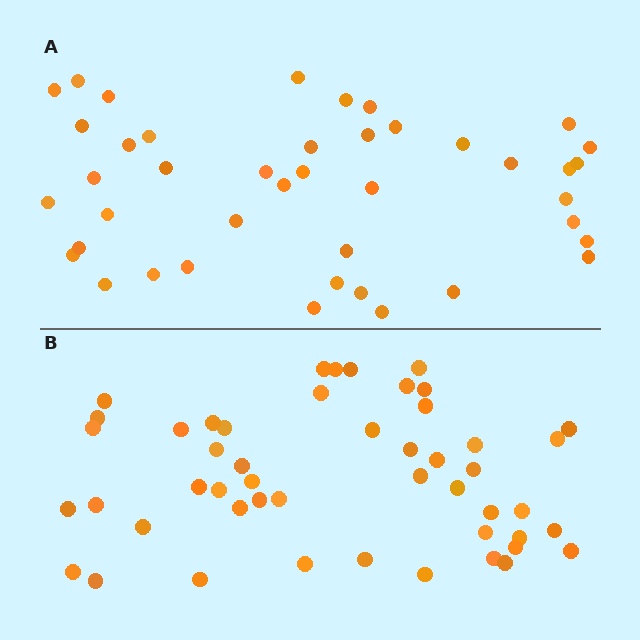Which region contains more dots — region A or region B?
Region B (the bottom region) has more dots.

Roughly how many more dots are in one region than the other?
Region B has roughly 8 or so more dots than region A.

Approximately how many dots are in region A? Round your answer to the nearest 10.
About 40 dots. (The exact count is 42, which rounds to 40.)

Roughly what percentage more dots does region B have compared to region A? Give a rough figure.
About 15% more.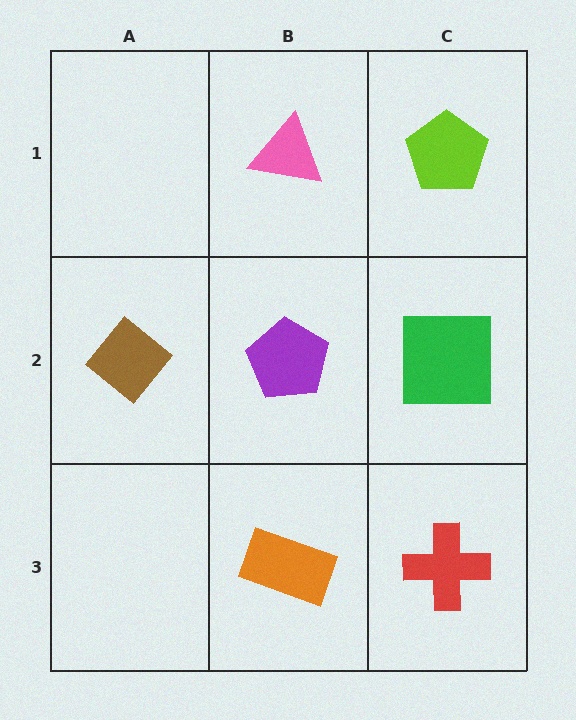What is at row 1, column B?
A pink triangle.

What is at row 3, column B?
An orange rectangle.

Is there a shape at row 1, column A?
No, that cell is empty.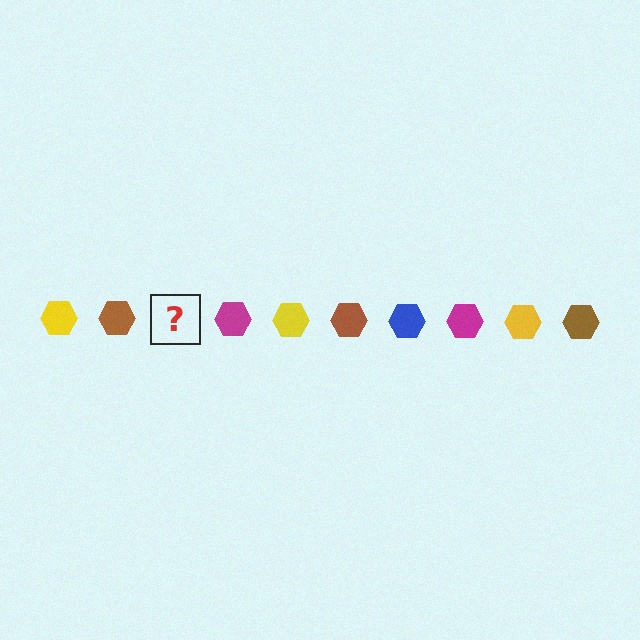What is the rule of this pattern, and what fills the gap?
The rule is that the pattern cycles through yellow, brown, blue, magenta hexagons. The gap should be filled with a blue hexagon.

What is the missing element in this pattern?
The missing element is a blue hexagon.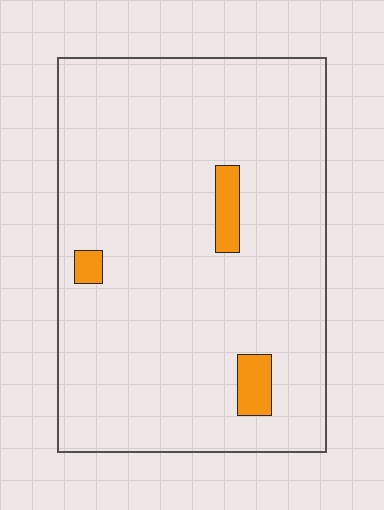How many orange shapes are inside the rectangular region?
3.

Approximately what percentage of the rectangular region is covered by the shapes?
Approximately 5%.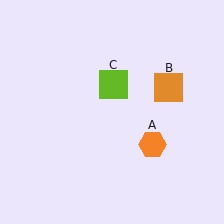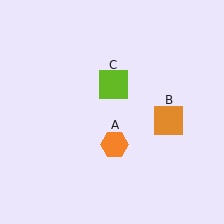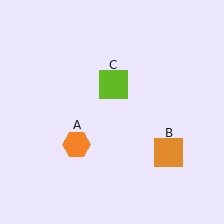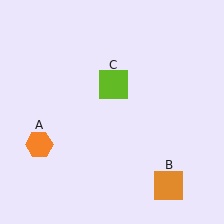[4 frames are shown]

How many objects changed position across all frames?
2 objects changed position: orange hexagon (object A), orange square (object B).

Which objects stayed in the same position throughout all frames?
Lime square (object C) remained stationary.